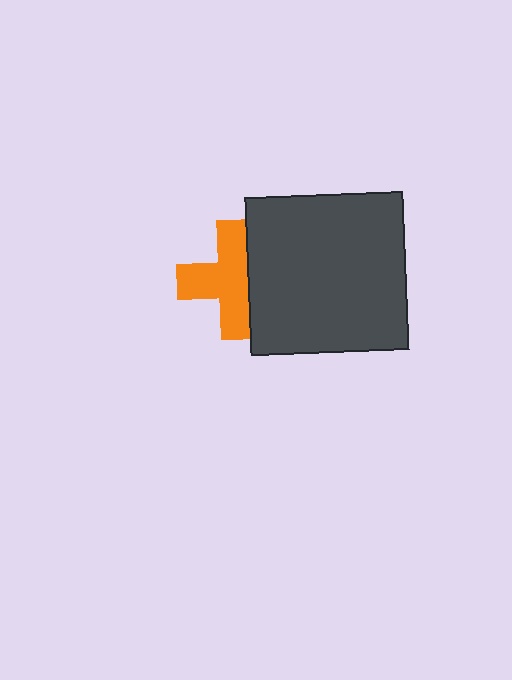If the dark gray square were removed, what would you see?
You would see the complete orange cross.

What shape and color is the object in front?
The object in front is a dark gray square.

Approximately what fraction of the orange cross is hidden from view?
Roughly 34% of the orange cross is hidden behind the dark gray square.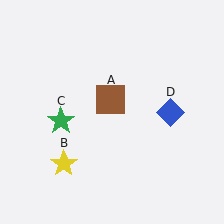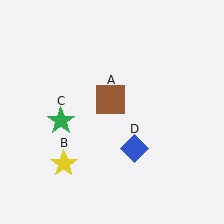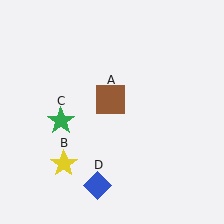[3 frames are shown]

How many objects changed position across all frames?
1 object changed position: blue diamond (object D).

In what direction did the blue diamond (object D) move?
The blue diamond (object D) moved down and to the left.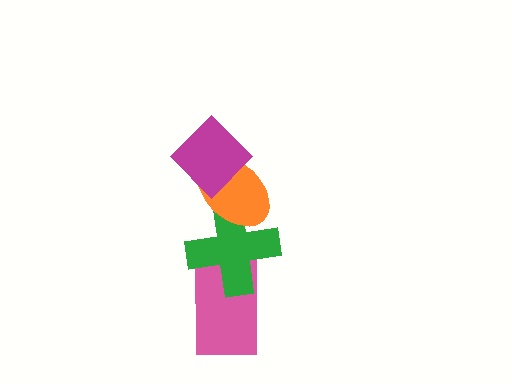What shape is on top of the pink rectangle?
The green cross is on top of the pink rectangle.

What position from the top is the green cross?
The green cross is 3rd from the top.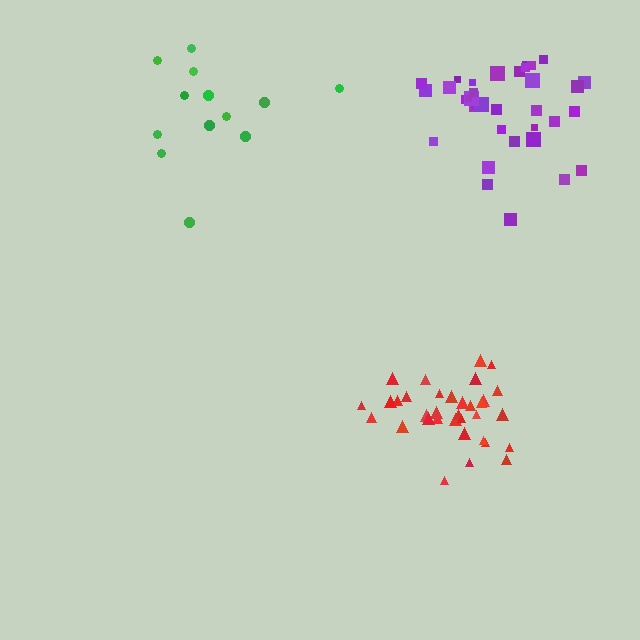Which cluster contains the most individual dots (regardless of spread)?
Purple (35).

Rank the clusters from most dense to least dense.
red, purple, green.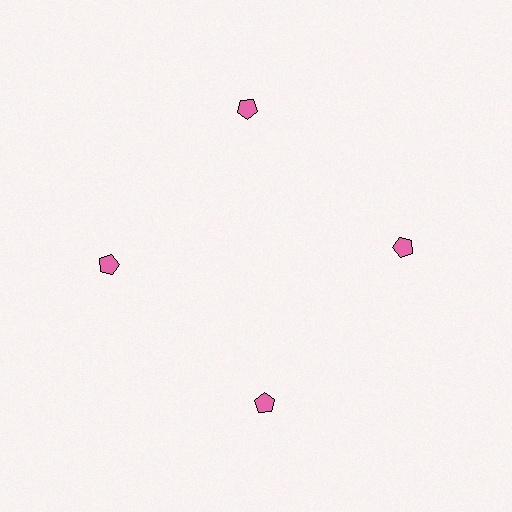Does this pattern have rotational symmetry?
Yes, this pattern has 4-fold rotational symmetry. It looks the same after rotating 90 degrees around the center.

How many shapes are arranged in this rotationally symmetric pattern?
There are 4 shapes, arranged in 4 groups of 1.